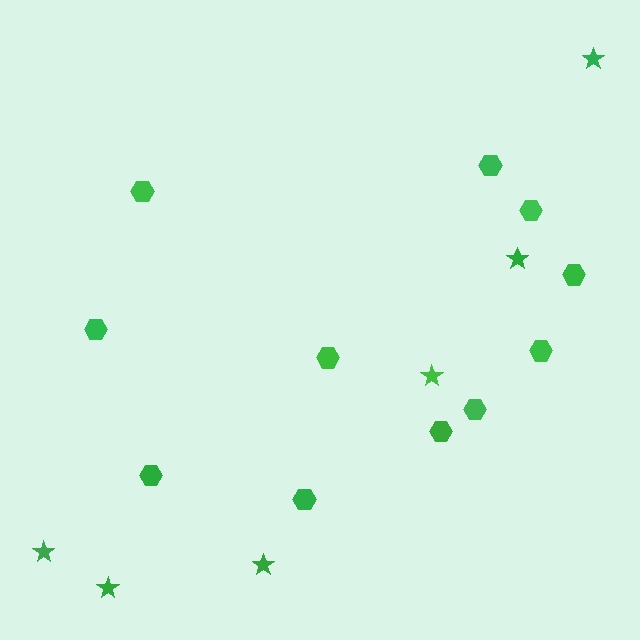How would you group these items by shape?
There are 2 groups: one group of hexagons (11) and one group of stars (6).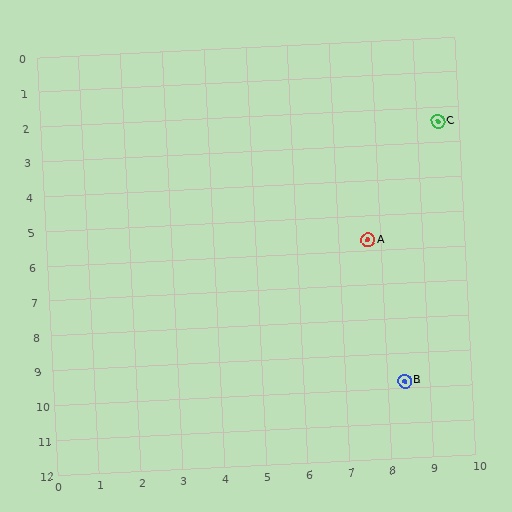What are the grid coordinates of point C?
Point C is at approximately (9.5, 2.4).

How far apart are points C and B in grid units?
Points C and B are about 7.5 grid units apart.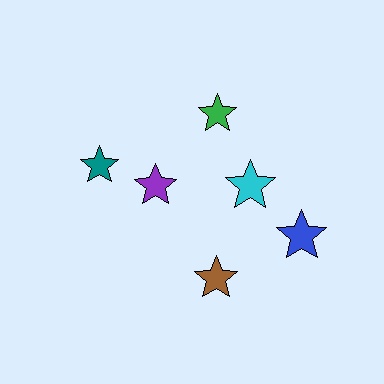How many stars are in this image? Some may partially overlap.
There are 6 stars.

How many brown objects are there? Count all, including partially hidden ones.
There is 1 brown object.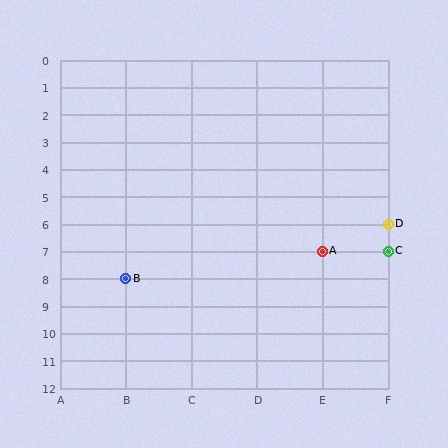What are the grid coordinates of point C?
Point C is at grid coordinates (F, 7).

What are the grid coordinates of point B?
Point B is at grid coordinates (B, 8).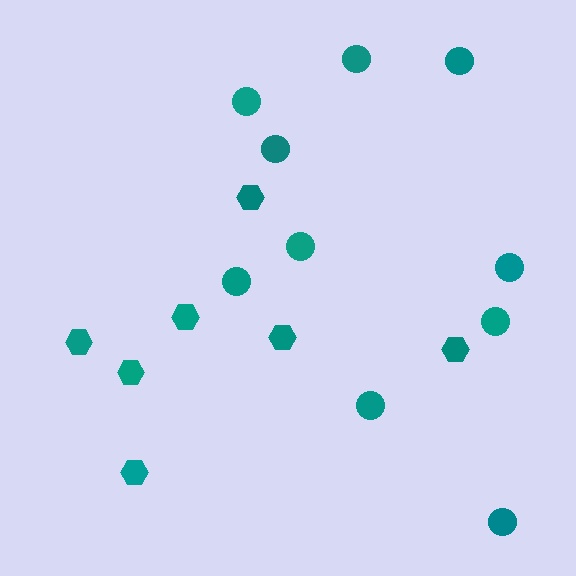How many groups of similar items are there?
There are 2 groups: one group of circles (10) and one group of hexagons (7).